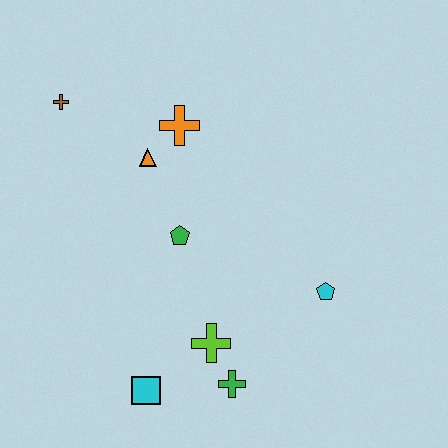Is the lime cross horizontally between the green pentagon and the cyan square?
No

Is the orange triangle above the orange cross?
No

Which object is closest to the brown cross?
The orange triangle is closest to the brown cross.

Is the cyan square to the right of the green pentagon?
No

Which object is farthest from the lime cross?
The brown cross is farthest from the lime cross.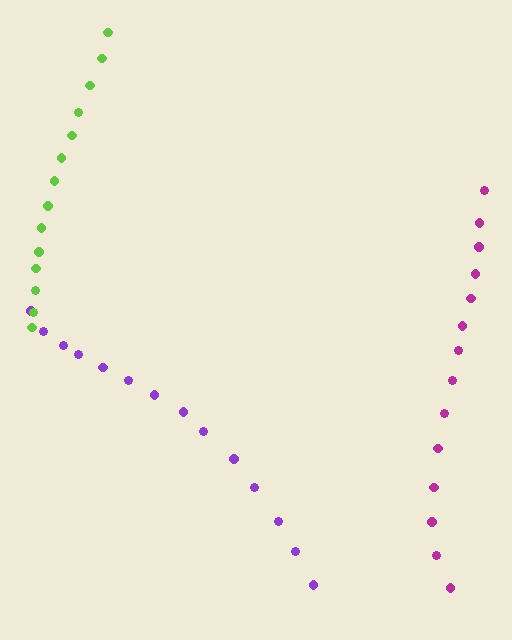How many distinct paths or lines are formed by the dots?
There are 3 distinct paths.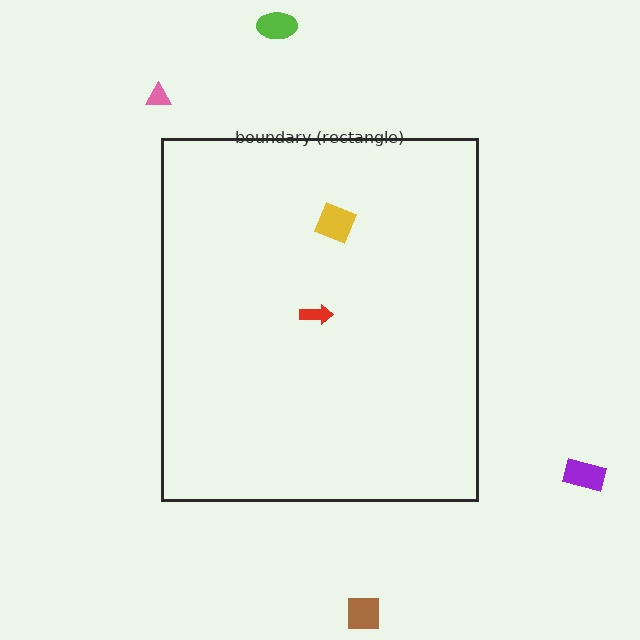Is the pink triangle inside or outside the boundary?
Outside.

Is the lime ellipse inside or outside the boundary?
Outside.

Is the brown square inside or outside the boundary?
Outside.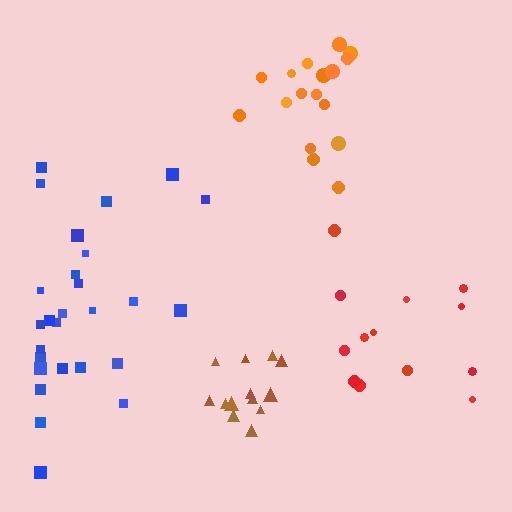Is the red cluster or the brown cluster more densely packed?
Brown.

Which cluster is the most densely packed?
Brown.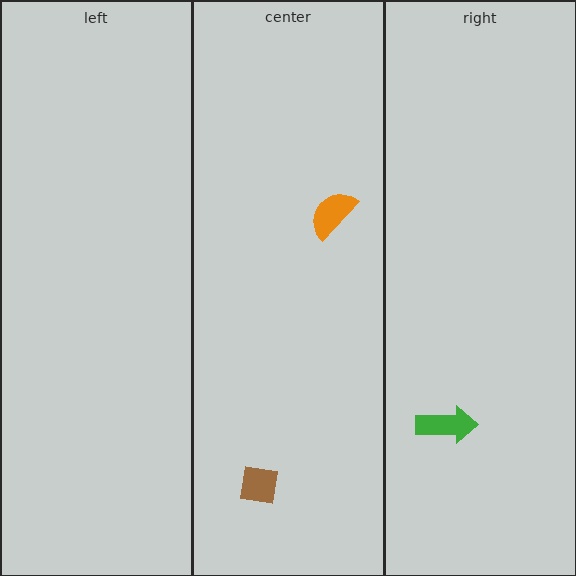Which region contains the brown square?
The center region.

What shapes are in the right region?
The green arrow.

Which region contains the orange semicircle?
The center region.